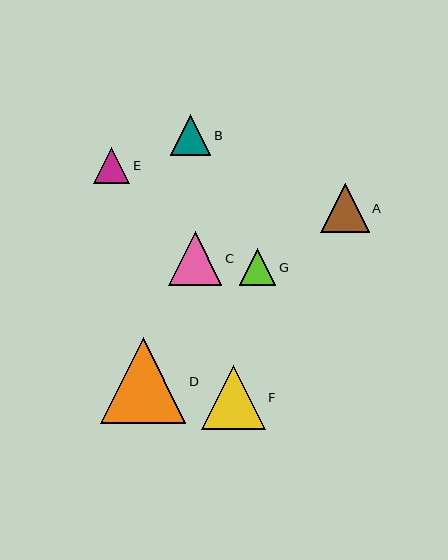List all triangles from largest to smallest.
From largest to smallest: D, F, C, A, B, G, E.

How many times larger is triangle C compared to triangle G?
Triangle C is approximately 1.5 times the size of triangle G.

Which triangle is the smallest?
Triangle E is the smallest with a size of approximately 36 pixels.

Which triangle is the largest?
Triangle D is the largest with a size of approximately 85 pixels.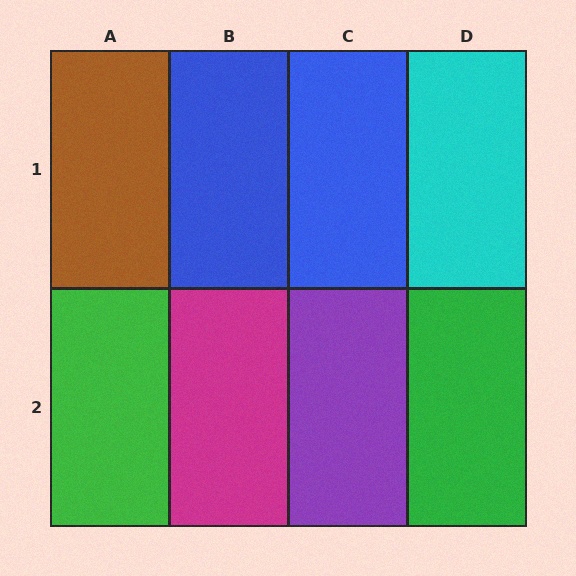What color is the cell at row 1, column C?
Blue.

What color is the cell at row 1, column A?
Brown.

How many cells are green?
2 cells are green.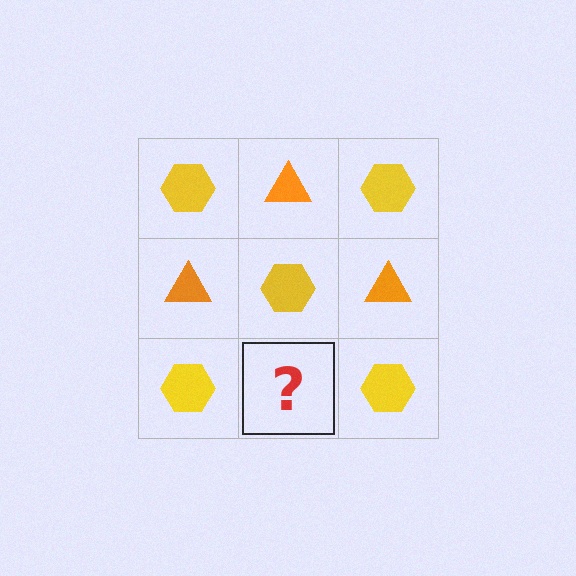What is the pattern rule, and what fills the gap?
The rule is that it alternates yellow hexagon and orange triangle in a checkerboard pattern. The gap should be filled with an orange triangle.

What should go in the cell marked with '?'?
The missing cell should contain an orange triangle.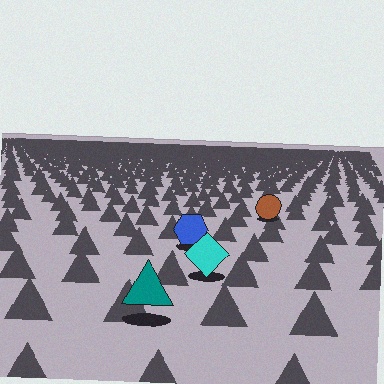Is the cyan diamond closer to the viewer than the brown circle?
Yes. The cyan diamond is closer — you can tell from the texture gradient: the ground texture is coarser near it.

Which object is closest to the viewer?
The teal triangle is closest. The texture marks near it are larger and more spread out.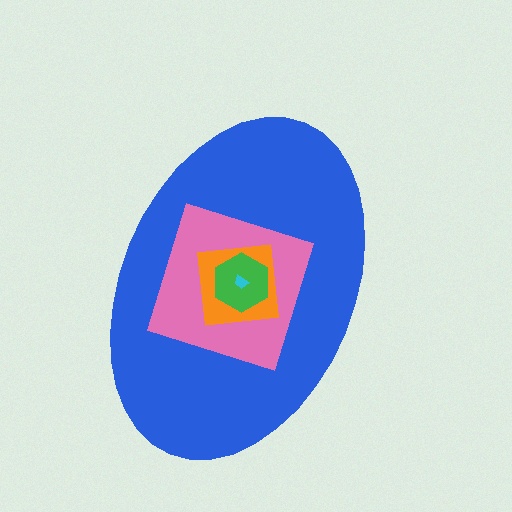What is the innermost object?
The cyan trapezoid.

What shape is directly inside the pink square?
The orange square.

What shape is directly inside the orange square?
The green hexagon.